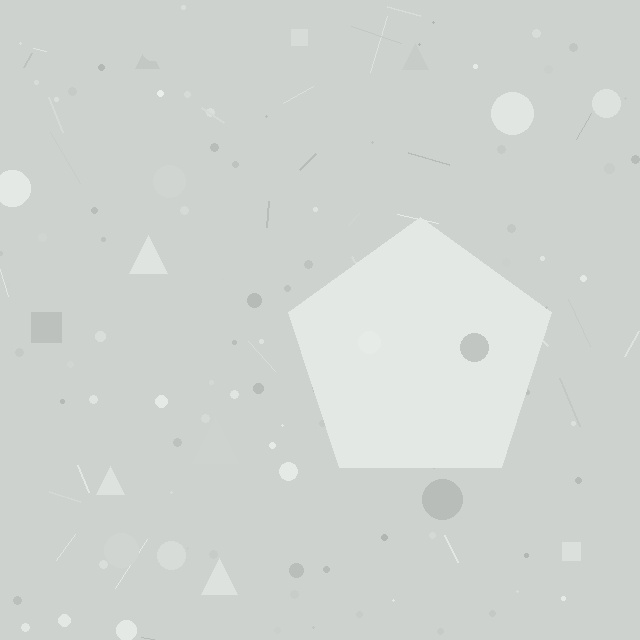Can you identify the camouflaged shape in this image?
The camouflaged shape is a pentagon.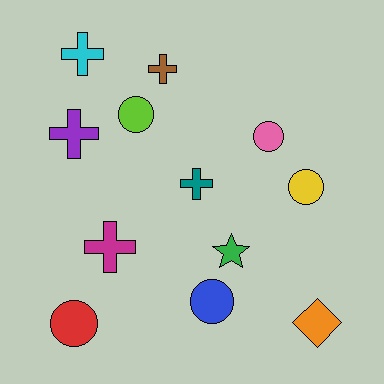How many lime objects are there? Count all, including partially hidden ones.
There is 1 lime object.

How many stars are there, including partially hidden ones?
There is 1 star.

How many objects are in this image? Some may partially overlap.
There are 12 objects.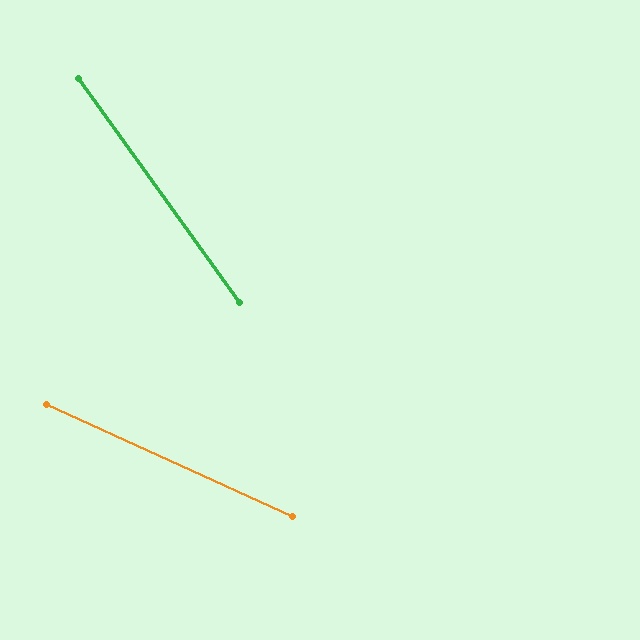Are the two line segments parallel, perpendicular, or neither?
Neither parallel nor perpendicular — they differ by about 30°.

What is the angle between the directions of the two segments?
Approximately 30 degrees.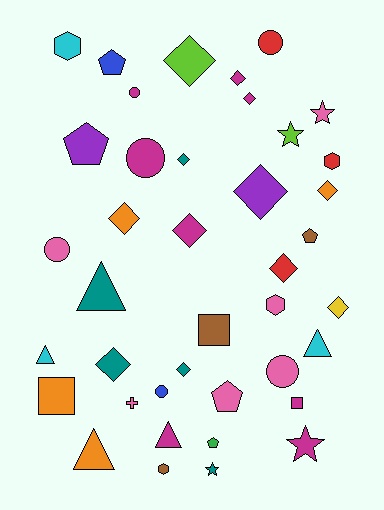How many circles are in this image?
There are 6 circles.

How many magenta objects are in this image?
There are 8 magenta objects.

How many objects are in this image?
There are 40 objects.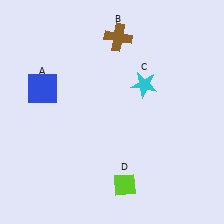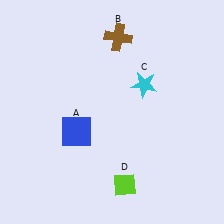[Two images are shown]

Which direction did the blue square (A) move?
The blue square (A) moved down.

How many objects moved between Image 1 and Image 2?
1 object moved between the two images.